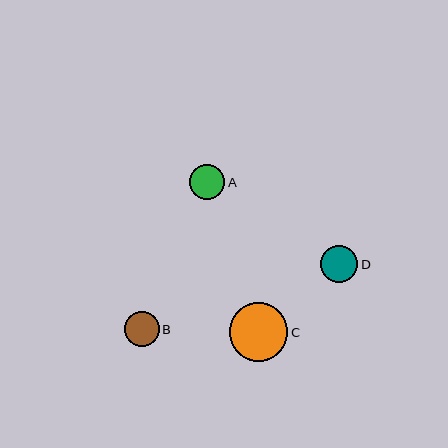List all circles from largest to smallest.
From largest to smallest: C, D, A, B.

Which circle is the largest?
Circle C is the largest with a size of approximately 59 pixels.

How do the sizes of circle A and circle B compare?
Circle A and circle B are approximately the same size.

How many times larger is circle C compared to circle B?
Circle C is approximately 1.7 times the size of circle B.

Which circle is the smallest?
Circle B is the smallest with a size of approximately 35 pixels.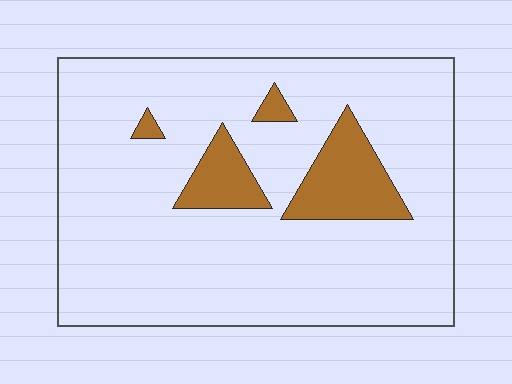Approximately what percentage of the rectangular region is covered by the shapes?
Approximately 15%.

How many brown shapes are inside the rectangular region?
4.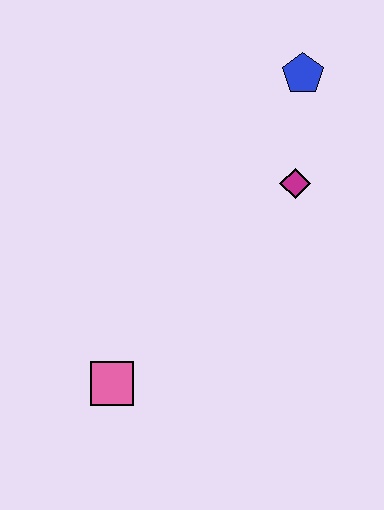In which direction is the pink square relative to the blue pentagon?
The pink square is below the blue pentagon.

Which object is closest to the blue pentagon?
The magenta diamond is closest to the blue pentagon.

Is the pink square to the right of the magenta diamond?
No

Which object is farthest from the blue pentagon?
The pink square is farthest from the blue pentagon.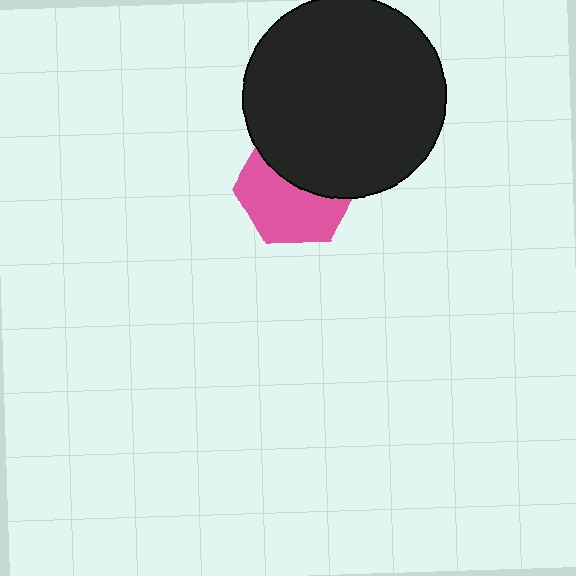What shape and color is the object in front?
The object in front is a black circle.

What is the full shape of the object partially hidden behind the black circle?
The partially hidden object is a pink hexagon.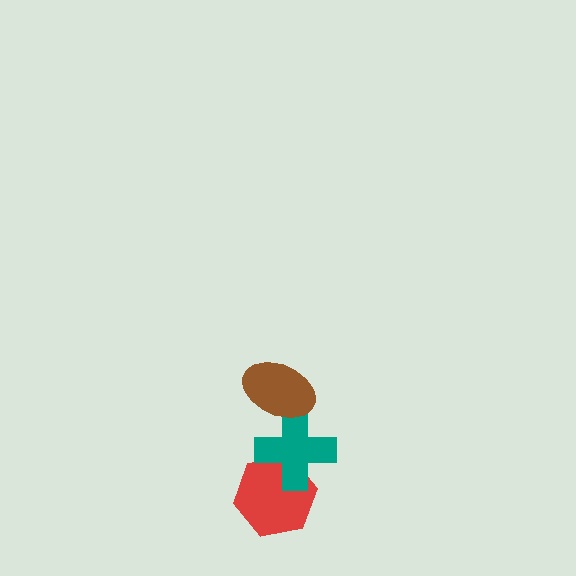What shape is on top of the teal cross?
The brown ellipse is on top of the teal cross.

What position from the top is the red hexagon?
The red hexagon is 3rd from the top.